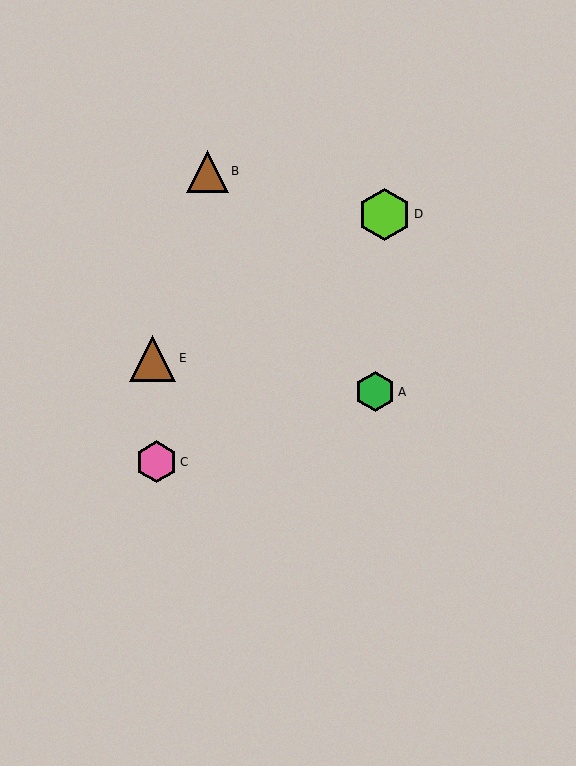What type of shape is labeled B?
Shape B is a brown triangle.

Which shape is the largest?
The lime hexagon (labeled D) is the largest.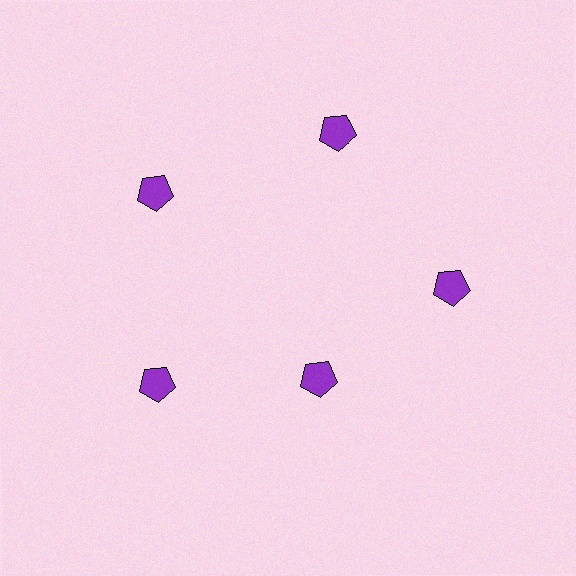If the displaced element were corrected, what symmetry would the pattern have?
It would have 5-fold rotational symmetry — the pattern would map onto itself every 72 degrees.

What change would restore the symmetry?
The symmetry would be restored by moving it outward, back onto the ring so that all 5 pentagons sit at equal angles and equal distance from the center.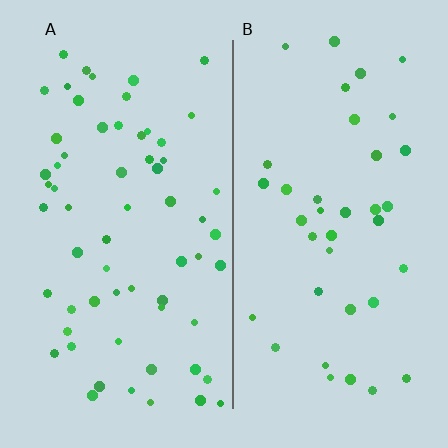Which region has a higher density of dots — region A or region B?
A (the left).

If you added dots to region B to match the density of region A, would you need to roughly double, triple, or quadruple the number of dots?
Approximately double.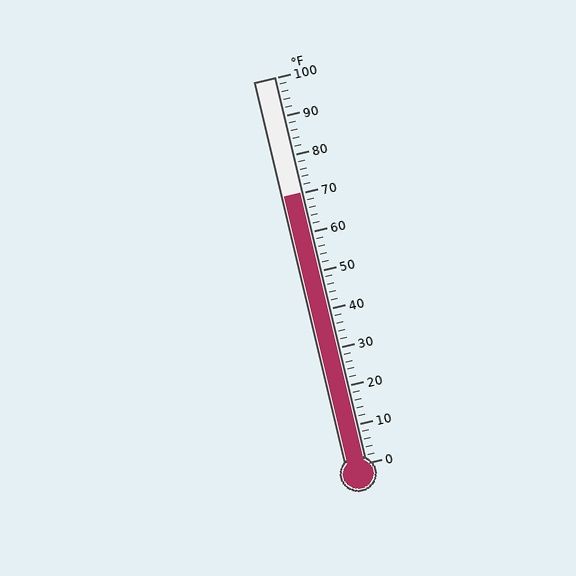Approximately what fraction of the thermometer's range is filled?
The thermometer is filled to approximately 70% of its range.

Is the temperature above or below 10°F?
The temperature is above 10°F.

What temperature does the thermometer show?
The thermometer shows approximately 70°F.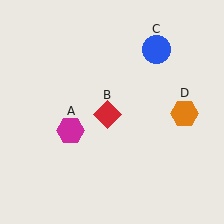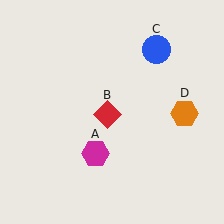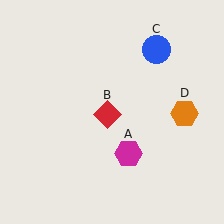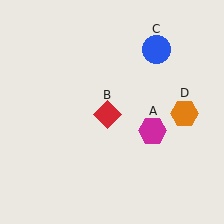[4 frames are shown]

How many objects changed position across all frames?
1 object changed position: magenta hexagon (object A).